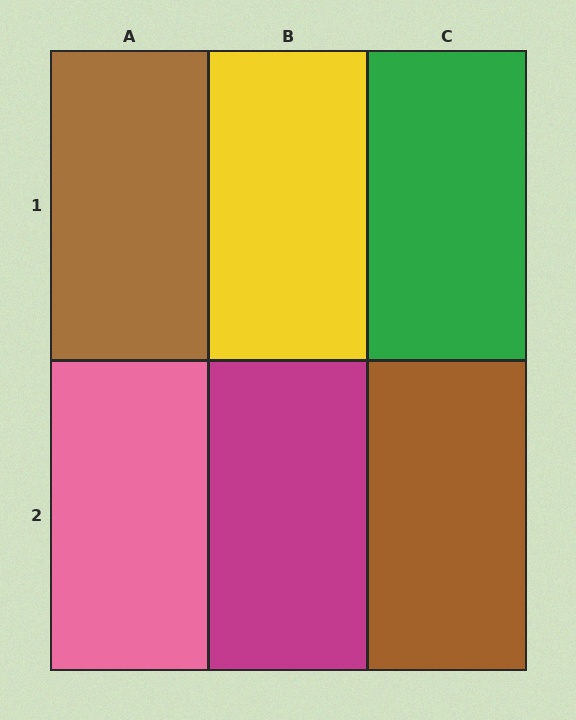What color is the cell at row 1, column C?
Green.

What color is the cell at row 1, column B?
Yellow.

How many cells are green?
1 cell is green.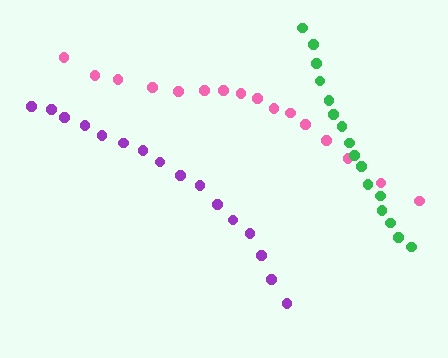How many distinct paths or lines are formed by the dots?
There are 3 distinct paths.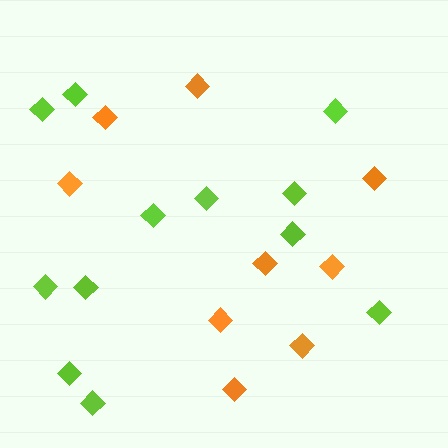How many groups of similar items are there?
There are 2 groups: one group of orange diamonds (9) and one group of lime diamonds (12).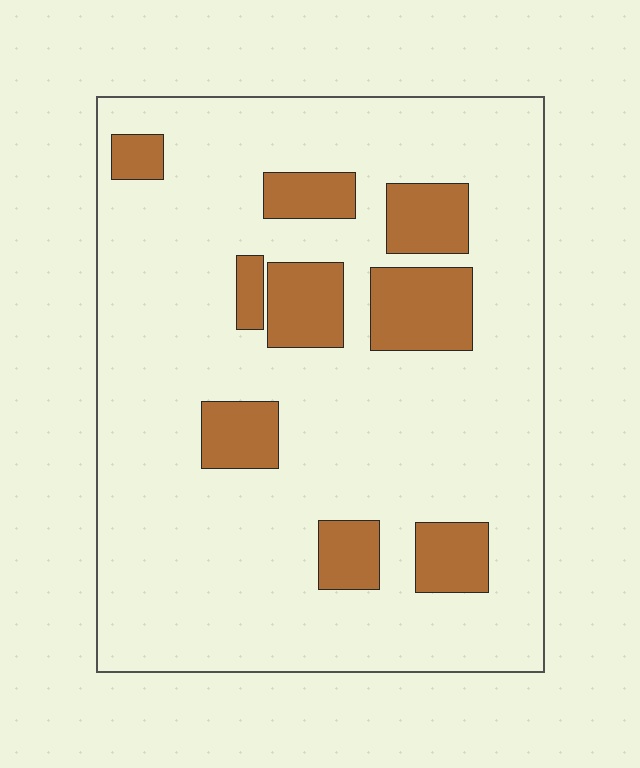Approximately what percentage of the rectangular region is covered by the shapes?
Approximately 15%.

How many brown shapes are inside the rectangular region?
9.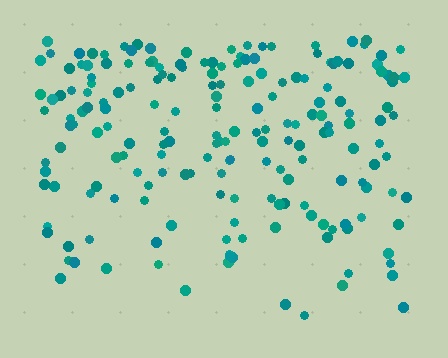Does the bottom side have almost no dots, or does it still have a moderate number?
Still a moderate number, just noticeably fewer than the top.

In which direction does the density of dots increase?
From bottom to top, with the top side densest.